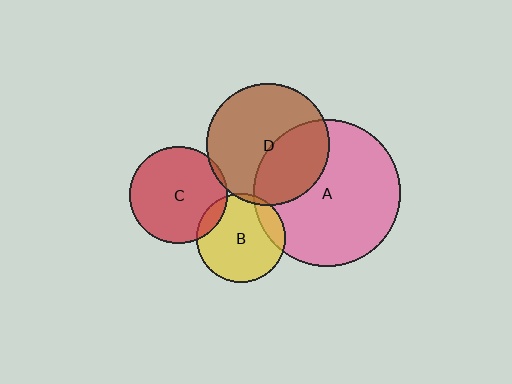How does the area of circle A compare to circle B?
Approximately 2.8 times.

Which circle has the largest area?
Circle A (pink).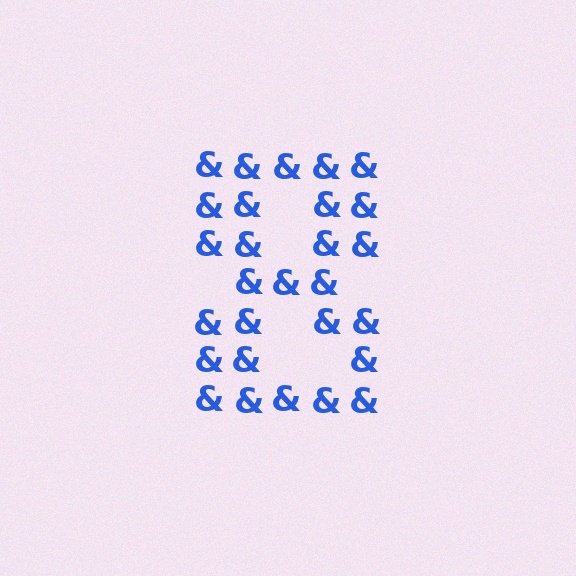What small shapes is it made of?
It is made of small ampersands.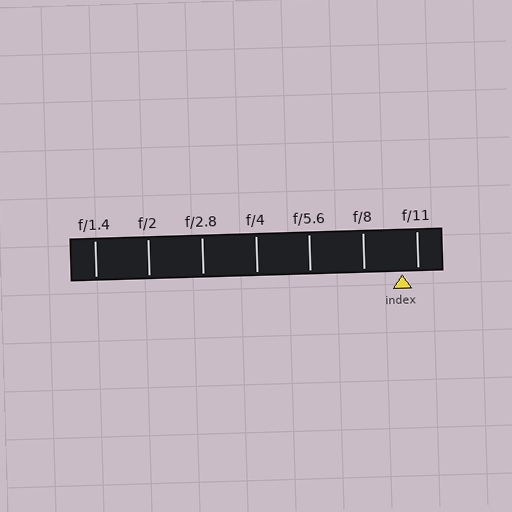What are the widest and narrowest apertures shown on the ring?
The widest aperture shown is f/1.4 and the narrowest is f/11.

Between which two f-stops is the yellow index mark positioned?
The index mark is between f/8 and f/11.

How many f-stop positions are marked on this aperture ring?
There are 7 f-stop positions marked.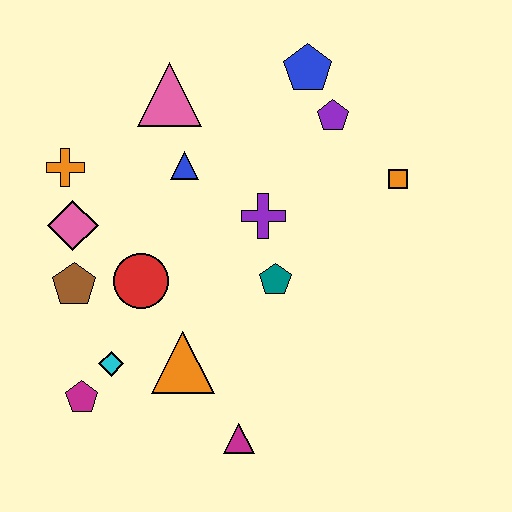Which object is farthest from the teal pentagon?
The orange cross is farthest from the teal pentagon.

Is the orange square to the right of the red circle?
Yes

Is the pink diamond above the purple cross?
No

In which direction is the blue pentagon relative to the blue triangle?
The blue pentagon is to the right of the blue triangle.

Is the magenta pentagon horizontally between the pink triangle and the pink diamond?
Yes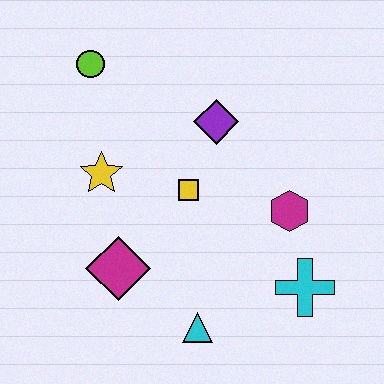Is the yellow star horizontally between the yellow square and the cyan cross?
No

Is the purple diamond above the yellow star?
Yes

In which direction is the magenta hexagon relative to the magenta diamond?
The magenta hexagon is to the right of the magenta diamond.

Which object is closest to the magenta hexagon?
The cyan cross is closest to the magenta hexagon.